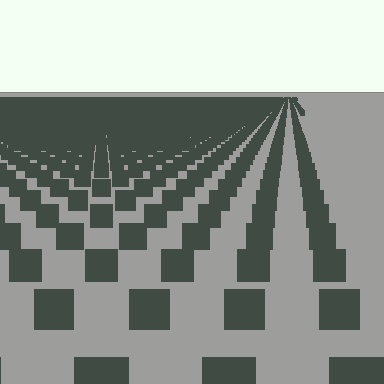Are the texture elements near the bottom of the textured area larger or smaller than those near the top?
Larger. Near the bottom, elements are closer to the viewer and appear at a bigger on-screen size.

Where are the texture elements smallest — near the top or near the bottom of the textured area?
Near the top.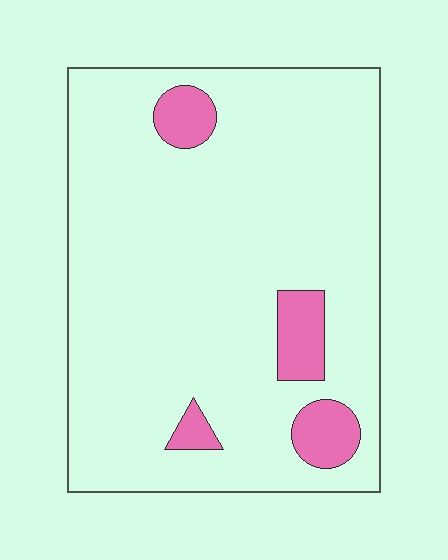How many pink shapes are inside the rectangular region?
4.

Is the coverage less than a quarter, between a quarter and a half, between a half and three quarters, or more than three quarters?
Less than a quarter.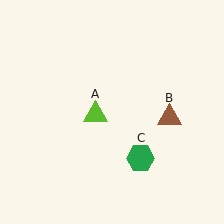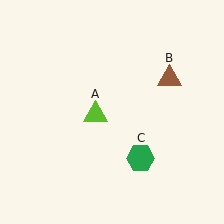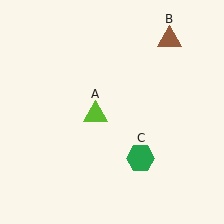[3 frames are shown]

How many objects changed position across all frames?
1 object changed position: brown triangle (object B).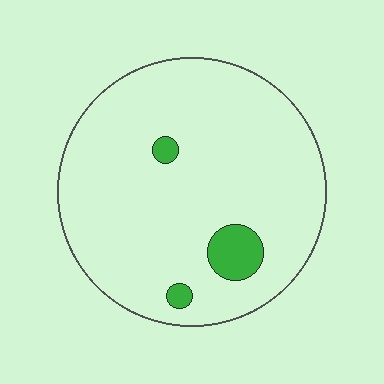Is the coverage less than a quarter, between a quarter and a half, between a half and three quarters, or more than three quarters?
Less than a quarter.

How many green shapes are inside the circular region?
3.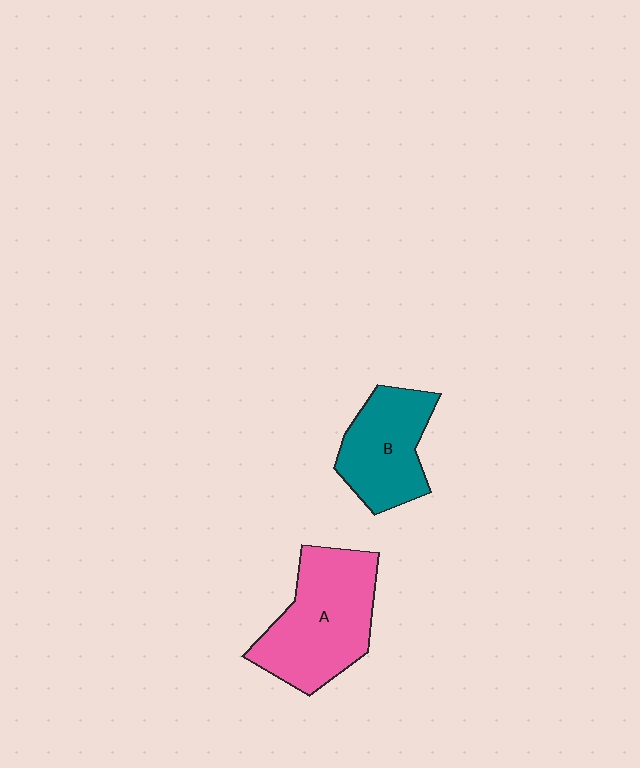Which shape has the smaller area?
Shape B (teal).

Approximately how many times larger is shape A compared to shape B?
Approximately 1.4 times.